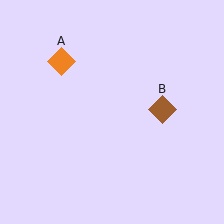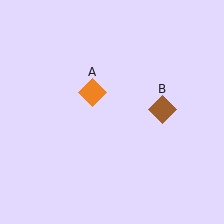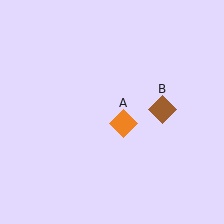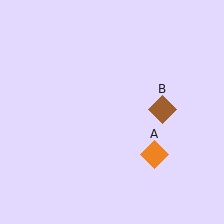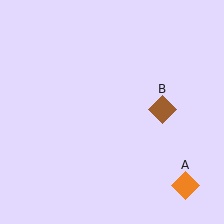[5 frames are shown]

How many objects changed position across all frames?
1 object changed position: orange diamond (object A).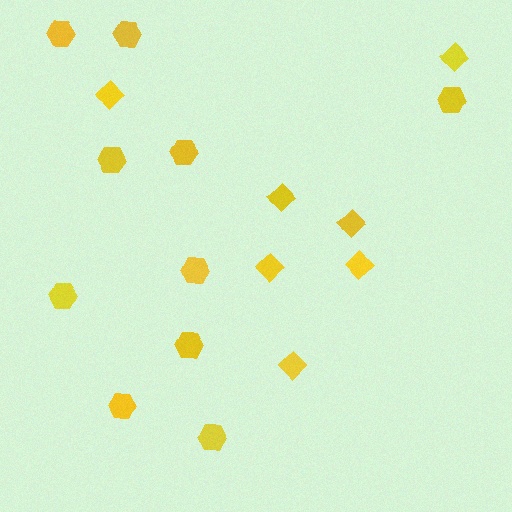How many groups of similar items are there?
There are 2 groups: one group of hexagons (10) and one group of diamonds (7).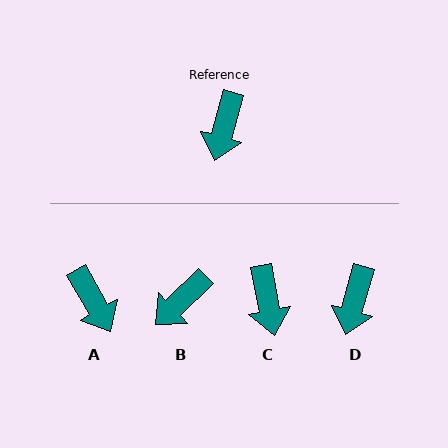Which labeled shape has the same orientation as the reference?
D.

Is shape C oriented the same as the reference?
No, it is off by about 26 degrees.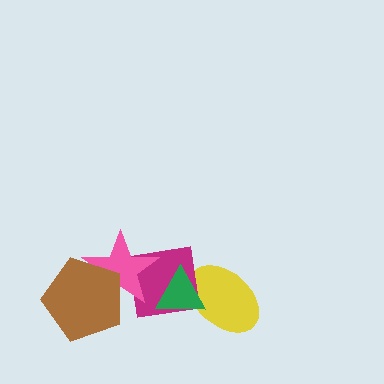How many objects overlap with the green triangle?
2 objects overlap with the green triangle.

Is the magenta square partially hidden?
Yes, it is partially covered by another shape.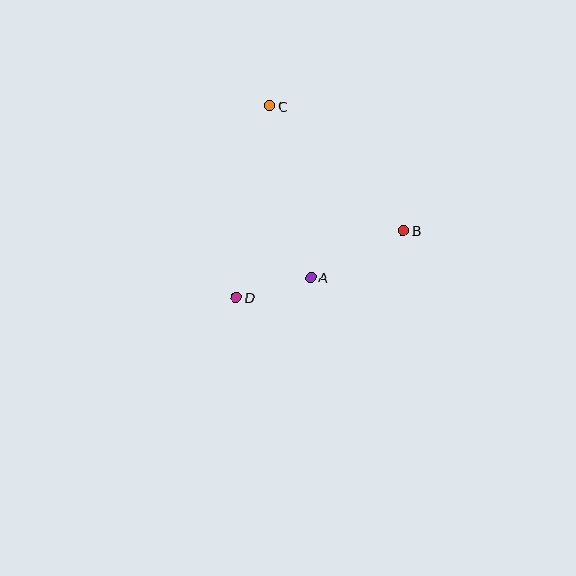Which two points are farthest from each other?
Points C and D are farthest from each other.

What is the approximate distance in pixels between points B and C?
The distance between B and C is approximately 183 pixels.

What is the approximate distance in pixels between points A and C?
The distance between A and C is approximately 176 pixels.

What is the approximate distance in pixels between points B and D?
The distance between B and D is approximately 180 pixels.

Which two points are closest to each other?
Points A and D are closest to each other.